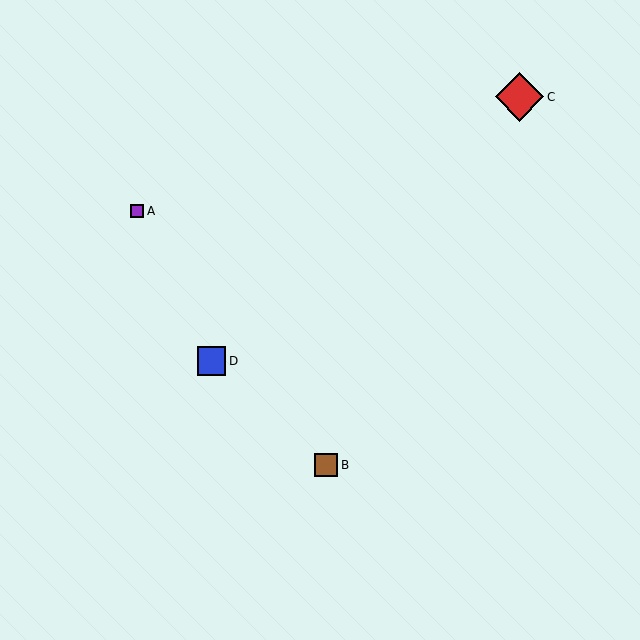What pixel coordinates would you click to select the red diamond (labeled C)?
Click at (520, 97) to select the red diamond C.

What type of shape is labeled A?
Shape A is a purple square.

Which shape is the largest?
The red diamond (labeled C) is the largest.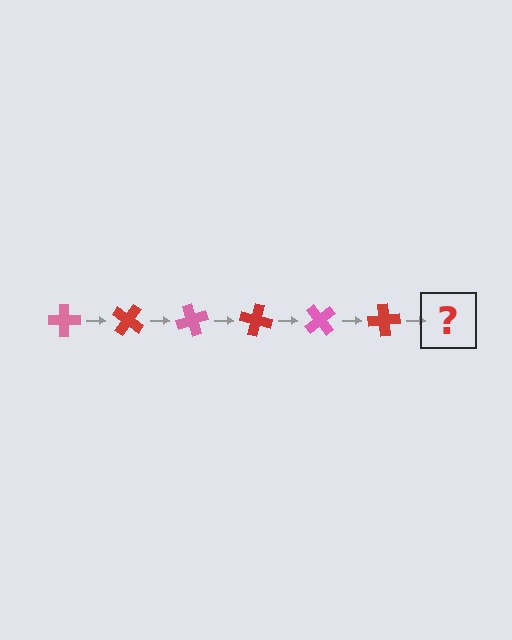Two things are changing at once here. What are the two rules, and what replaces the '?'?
The two rules are that it rotates 35 degrees each step and the color cycles through pink and red. The '?' should be a pink cross, rotated 210 degrees from the start.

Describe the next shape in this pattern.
It should be a pink cross, rotated 210 degrees from the start.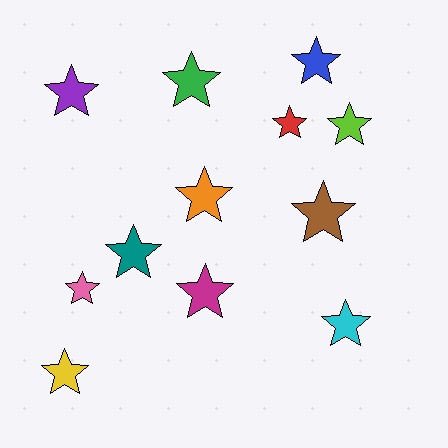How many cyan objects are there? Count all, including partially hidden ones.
There is 1 cyan object.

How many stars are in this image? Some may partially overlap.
There are 12 stars.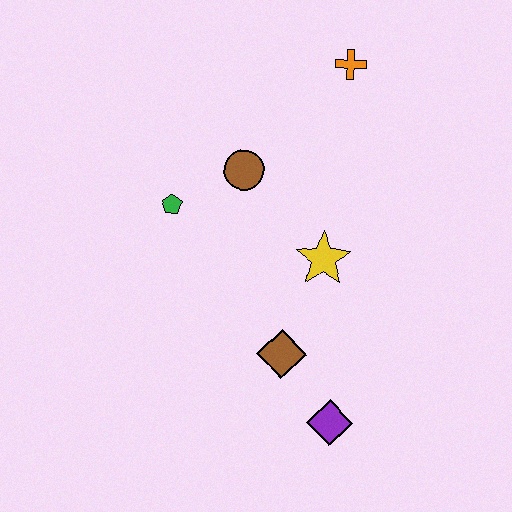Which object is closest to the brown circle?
The green pentagon is closest to the brown circle.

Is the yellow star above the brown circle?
No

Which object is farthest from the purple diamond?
The orange cross is farthest from the purple diamond.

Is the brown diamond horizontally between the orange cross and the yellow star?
No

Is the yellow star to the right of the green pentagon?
Yes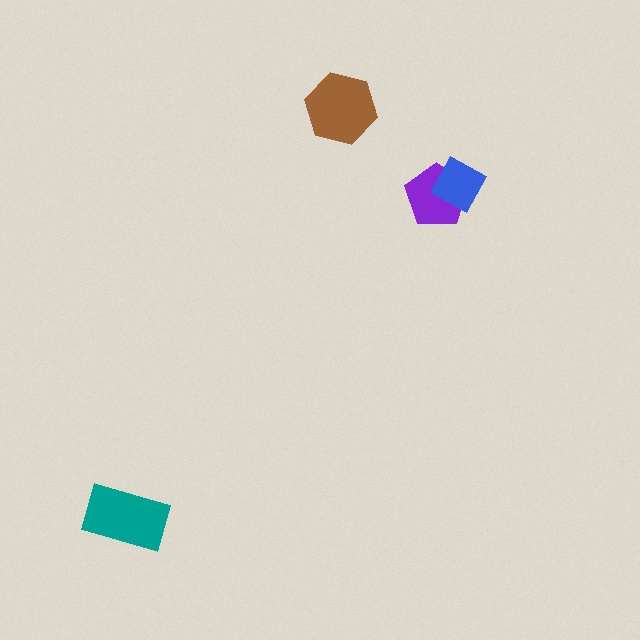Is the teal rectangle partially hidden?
No, no other shape covers it.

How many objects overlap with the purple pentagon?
1 object overlaps with the purple pentagon.